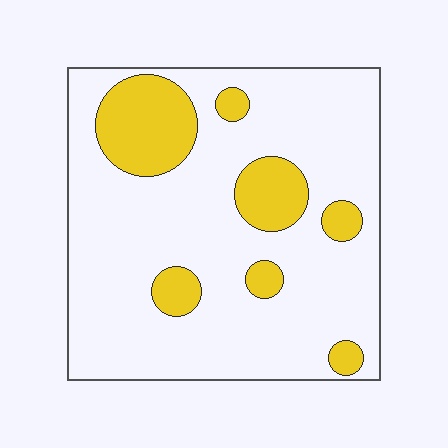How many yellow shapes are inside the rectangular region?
7.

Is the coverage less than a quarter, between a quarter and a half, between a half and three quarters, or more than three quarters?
Less than a quarter.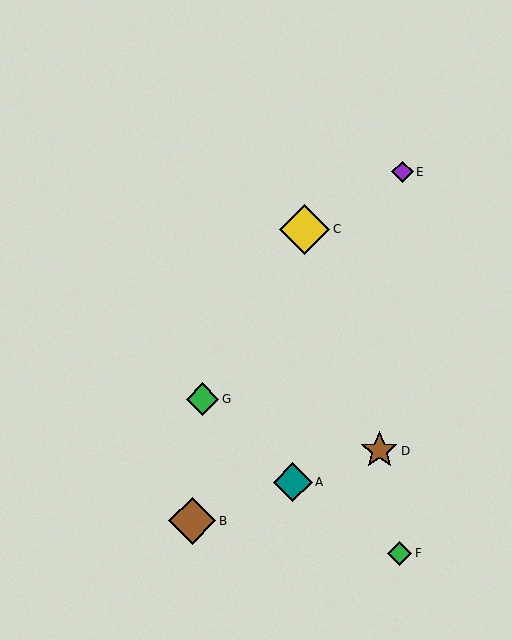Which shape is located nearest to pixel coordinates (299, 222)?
The yellow diamond (labeled C) at (304, 229) is nearest to that location.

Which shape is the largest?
The yellow diamond (labeled C) is the largest.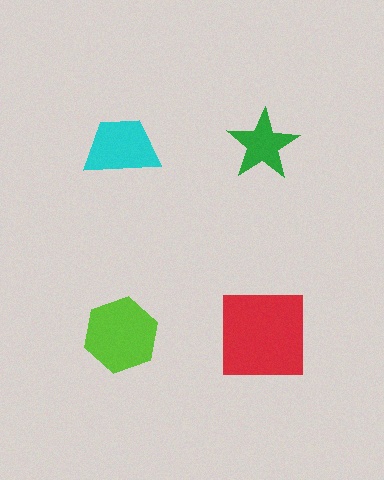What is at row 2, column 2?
A red square.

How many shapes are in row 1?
2 shapes.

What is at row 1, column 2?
A green star.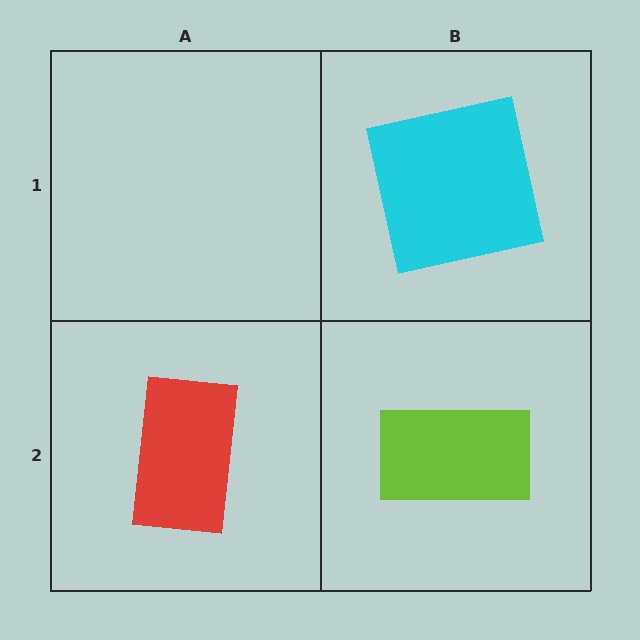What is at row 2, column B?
A lime rectangle.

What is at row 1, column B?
A cyan square.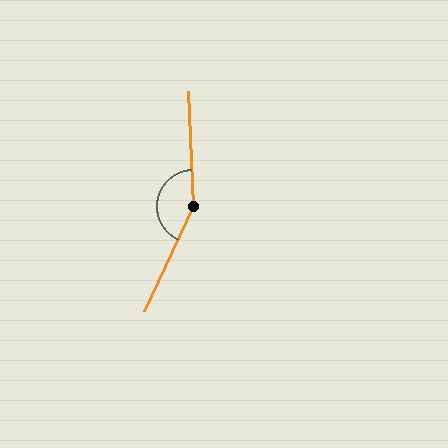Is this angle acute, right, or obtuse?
It is obtuse.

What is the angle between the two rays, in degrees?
Approximately 153 degrees.